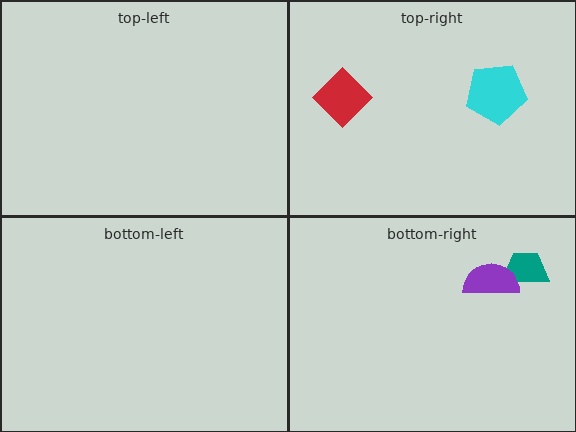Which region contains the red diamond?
The top-right region.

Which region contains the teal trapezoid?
The bottom-right region.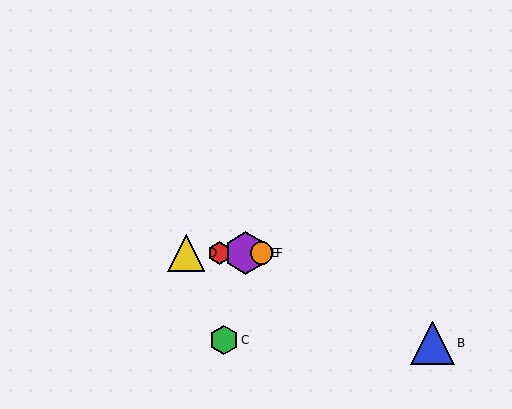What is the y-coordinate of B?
Object B is at y≈343.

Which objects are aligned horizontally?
Objects A, D, E, F are aligned horizontally.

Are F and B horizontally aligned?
No, F is at y≈253 and B is at y≈343.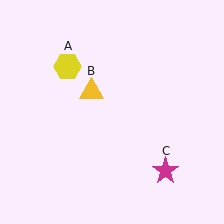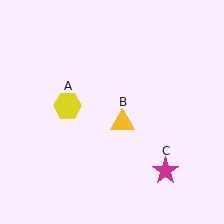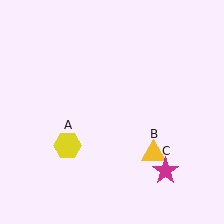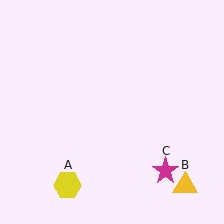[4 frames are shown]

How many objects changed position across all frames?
2 objects changed position: yellow hexagon (object A), yellow triangle (object B).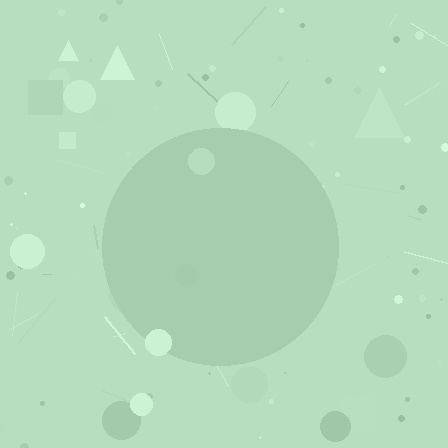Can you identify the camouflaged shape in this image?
The camouflaged shape is a circle.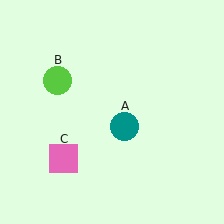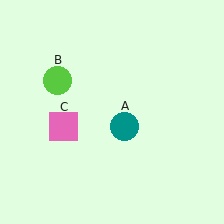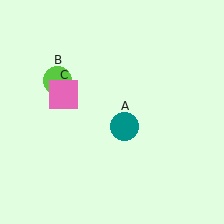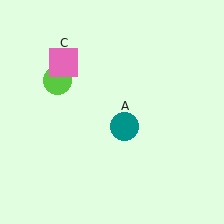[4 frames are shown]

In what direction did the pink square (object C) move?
The pink square (object C) moved up.